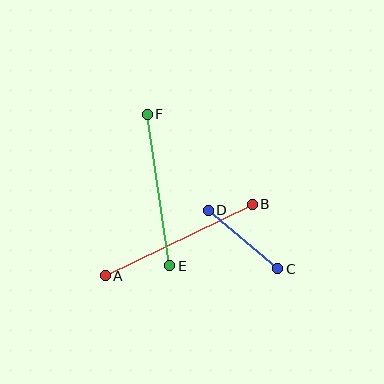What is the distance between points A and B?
The distance is approximately 164 pixels.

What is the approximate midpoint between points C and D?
The midpoint is at approximately (243, 239) pixels.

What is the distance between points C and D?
The distance is approximately 91 pixels.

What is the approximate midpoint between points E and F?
The midpoint is at approximately (158, 190) pixels.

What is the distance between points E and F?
The distance is approximately 153 pixels.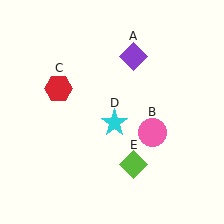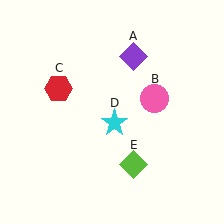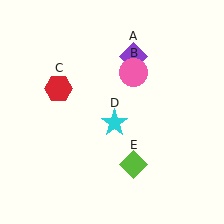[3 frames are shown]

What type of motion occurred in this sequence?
The pink circle (object B) rotated counterclockwise around the center of the scene.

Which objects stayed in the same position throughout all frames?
Purple diamond (object A) and red hexagon (object C) and cyan star (object D) and lime diamond (object E) remained stationary.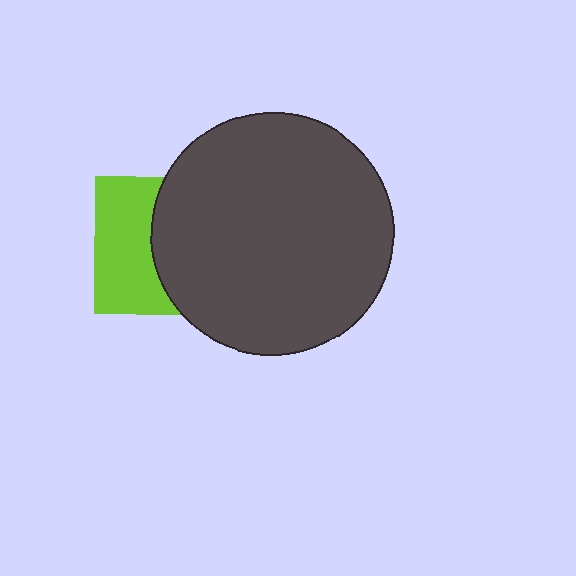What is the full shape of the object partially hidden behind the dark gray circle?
The partially hidden object is a lime square.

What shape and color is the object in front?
The object in front is a dark gray circle.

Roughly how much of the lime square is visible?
About half of it is visible (roughly 46%).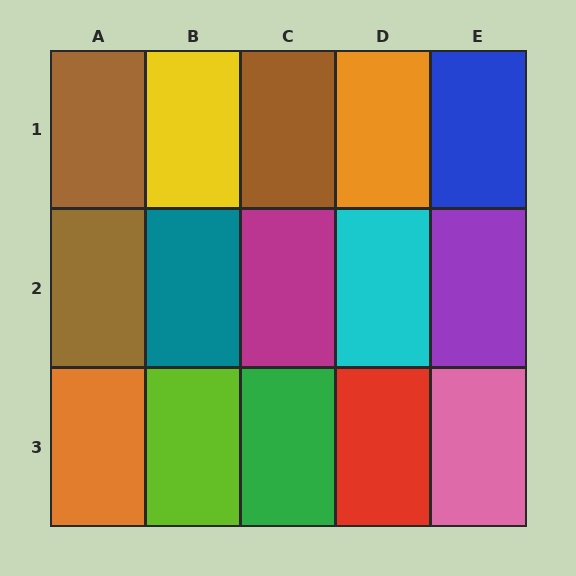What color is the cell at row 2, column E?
Purple.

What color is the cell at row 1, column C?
Brown.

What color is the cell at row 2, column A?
Brown.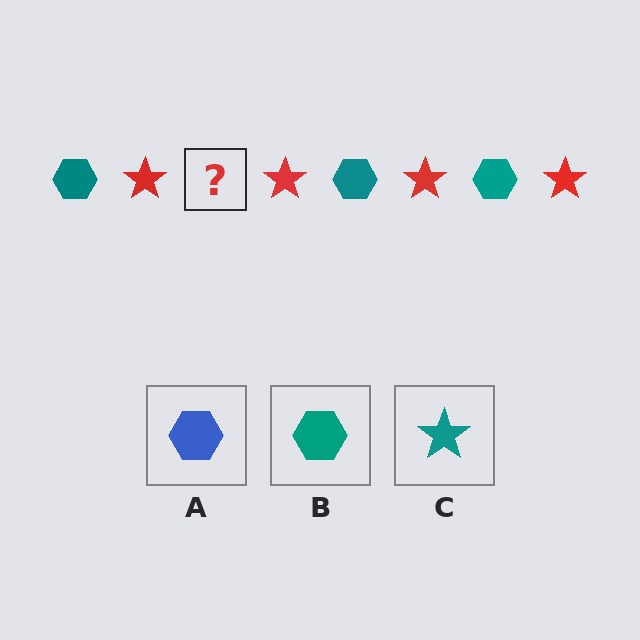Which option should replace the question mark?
Option B.